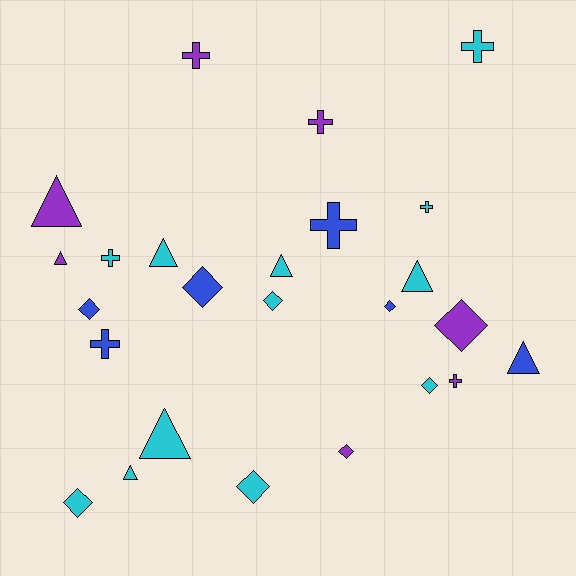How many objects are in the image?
There are 25 objects.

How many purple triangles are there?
There are 2 purple triangles.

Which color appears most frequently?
Cyan, with 12 objects.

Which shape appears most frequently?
Diamond, with 9 objects.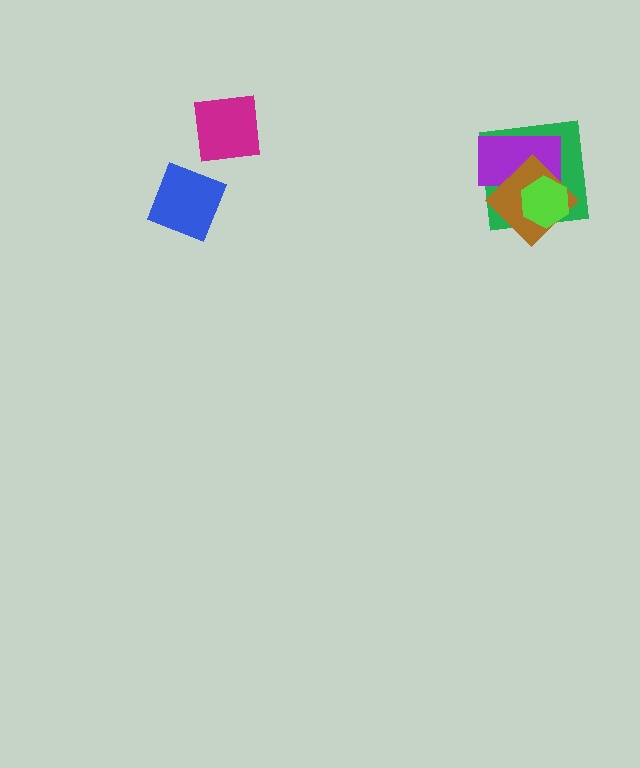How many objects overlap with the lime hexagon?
3 objects overlap with the lime hexagon.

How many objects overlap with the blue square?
0 objects overlap with the blue square.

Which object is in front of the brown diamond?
The lime hexagon is in front of the brown diamond.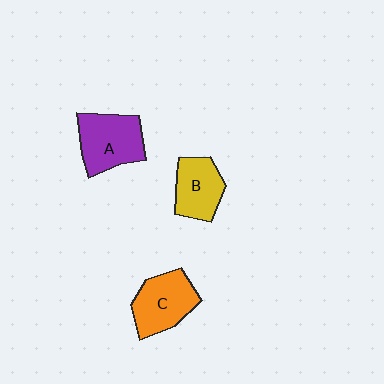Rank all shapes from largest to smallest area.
From largest to smallest: A (purple), C (orange), B (yellow).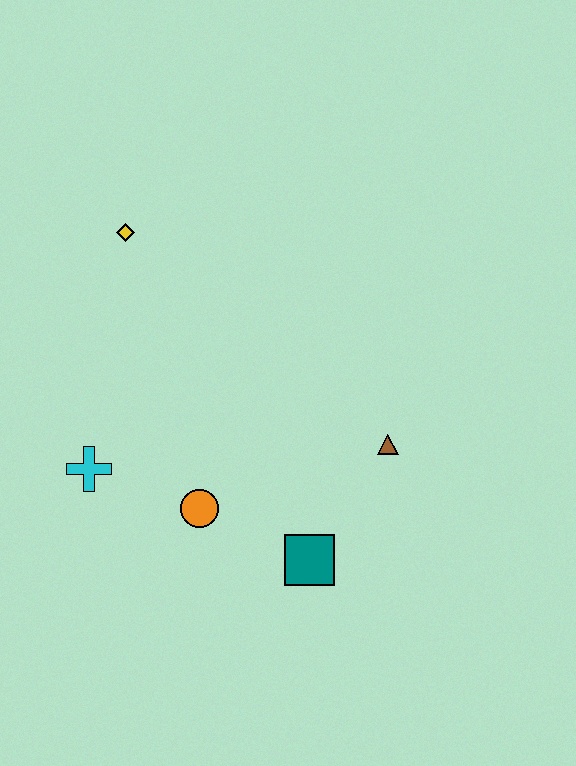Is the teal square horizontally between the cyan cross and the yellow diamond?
No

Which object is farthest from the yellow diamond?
The teal square is farthest from the yellow diamond.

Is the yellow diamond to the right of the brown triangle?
No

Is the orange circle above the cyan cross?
No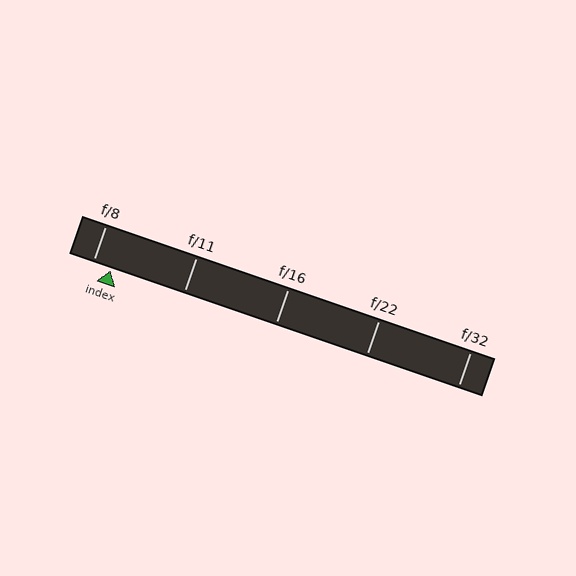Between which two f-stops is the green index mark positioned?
The index mark is between f/8 and f/11.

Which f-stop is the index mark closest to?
The index mark is closest to f/8.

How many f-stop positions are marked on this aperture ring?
There are 5 f-stop positions marked.